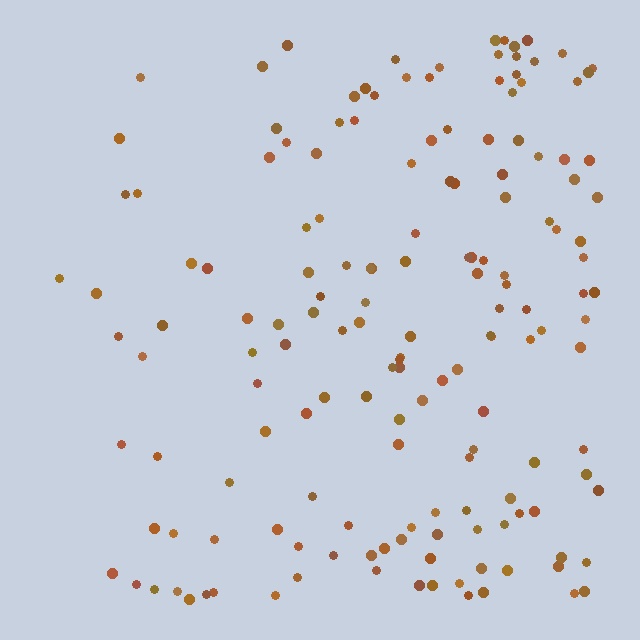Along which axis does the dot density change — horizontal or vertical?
Horizontal.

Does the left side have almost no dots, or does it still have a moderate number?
Still a moderate number, just noticeably fewer than the right.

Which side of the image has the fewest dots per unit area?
The left.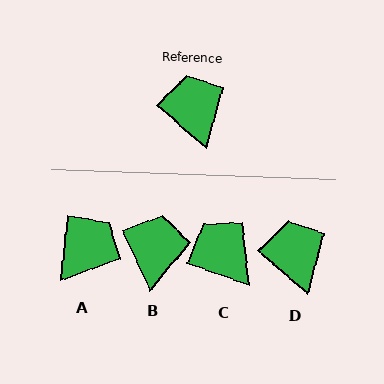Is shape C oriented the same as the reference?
No, it is off by about 22 degrees.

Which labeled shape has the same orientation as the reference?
D.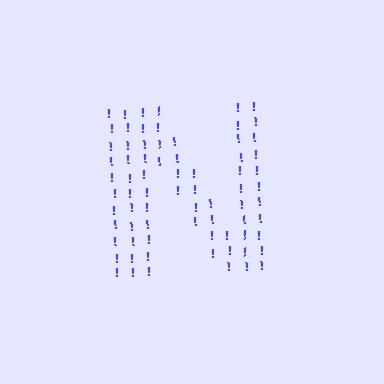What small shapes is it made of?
It is made of small exclamation marks.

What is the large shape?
The large shape is the letter N.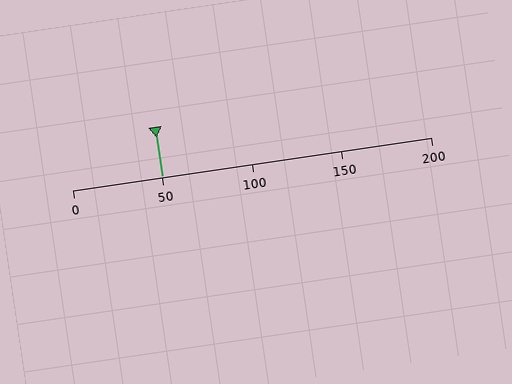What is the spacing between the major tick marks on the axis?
The major ticks are spaced 50 apart.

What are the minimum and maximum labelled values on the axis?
The axis runs from 0 to 200.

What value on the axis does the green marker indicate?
The marker indicates approximately 50.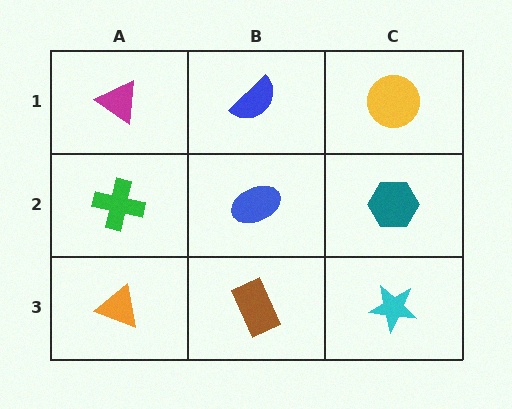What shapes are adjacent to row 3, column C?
A teal hexagon (row 2, column C), a brown rectangle (row 3, column B).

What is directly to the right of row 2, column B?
A teal hexagon.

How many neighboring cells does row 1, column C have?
2.